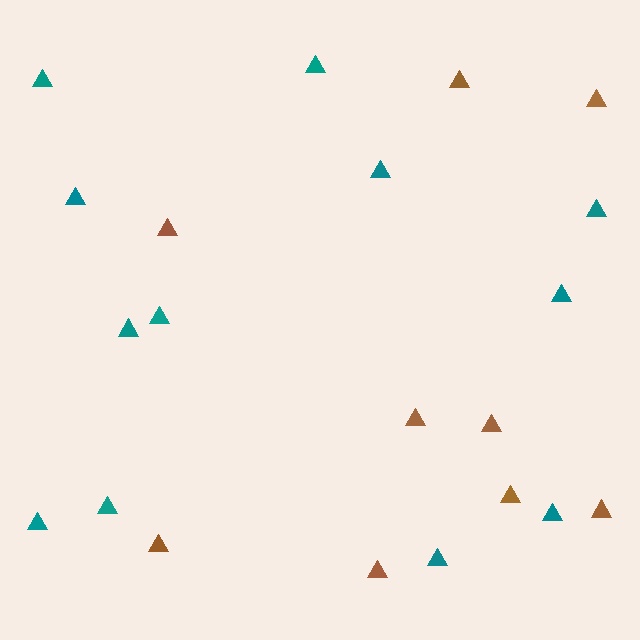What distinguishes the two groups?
There are 2 groups: one group of brown triangles (9) and one group of teal triangles (12).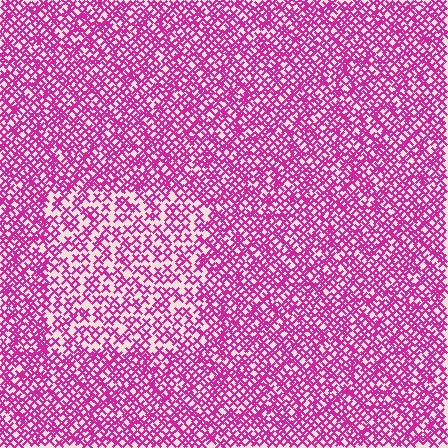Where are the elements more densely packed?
The elements are more densely packed outside the rectangle boundary.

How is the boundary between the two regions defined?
The boundary is defined by a change in element density (approximately 1.7x ratio). All elements are the same color, size, and shape.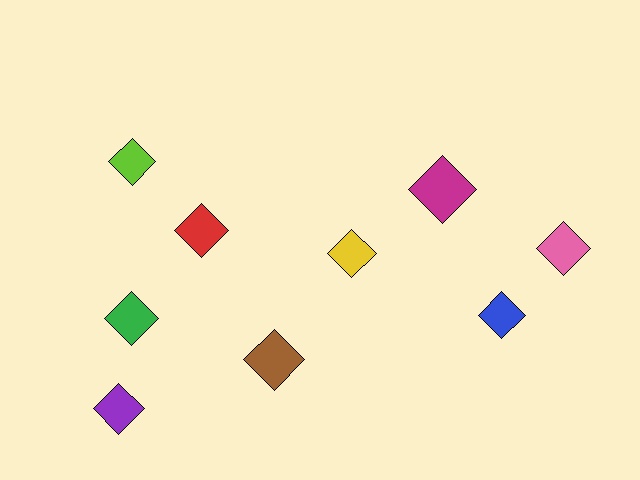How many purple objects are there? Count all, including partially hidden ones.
There is 1 purple object.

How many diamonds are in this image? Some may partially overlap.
There are 9 diamonds.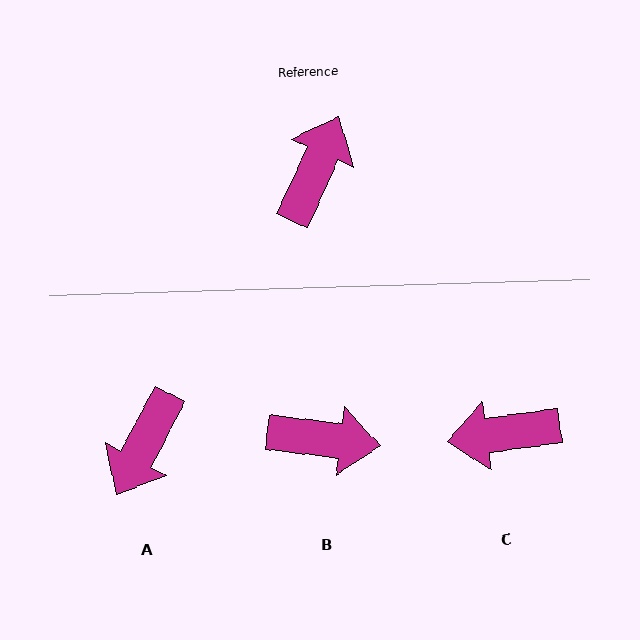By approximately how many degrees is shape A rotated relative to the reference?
Approximately 176 degrees counter-clockwise.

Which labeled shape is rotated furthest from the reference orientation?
A, about 176 degrees away.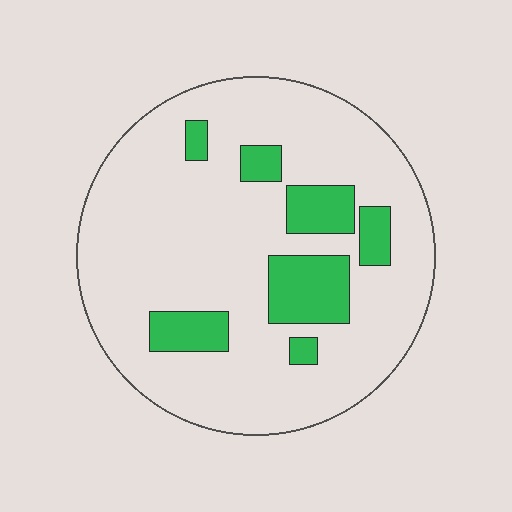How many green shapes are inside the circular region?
7.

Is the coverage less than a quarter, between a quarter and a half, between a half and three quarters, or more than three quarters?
Less than a quarter.